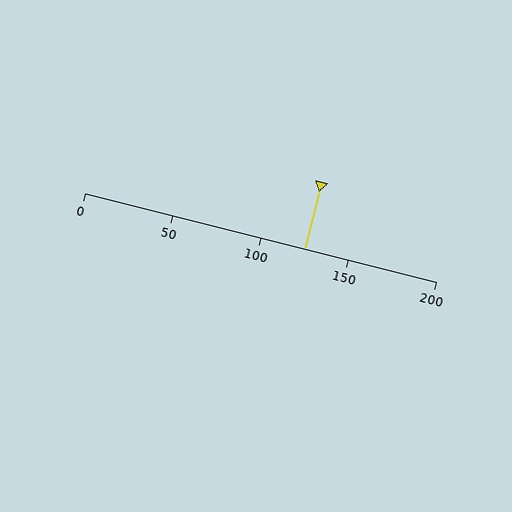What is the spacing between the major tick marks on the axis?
The major ticks are spaced 50 apart.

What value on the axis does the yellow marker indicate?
The marker indicates approximately 125.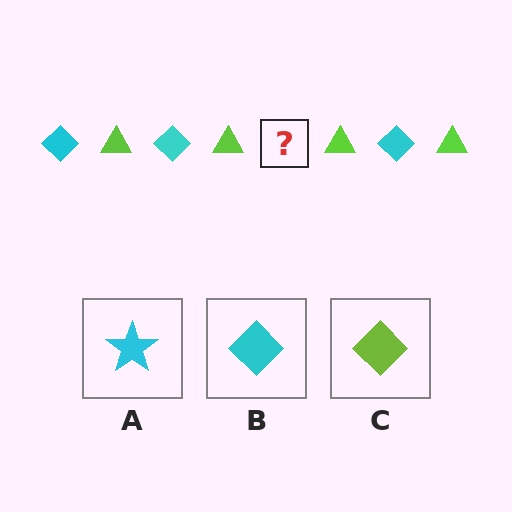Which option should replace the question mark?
Option B.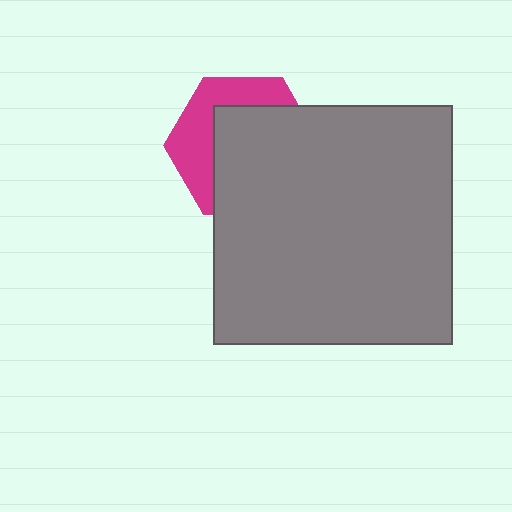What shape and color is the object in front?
The object in front is a gray square.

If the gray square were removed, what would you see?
You would see the complete magenta hexagon.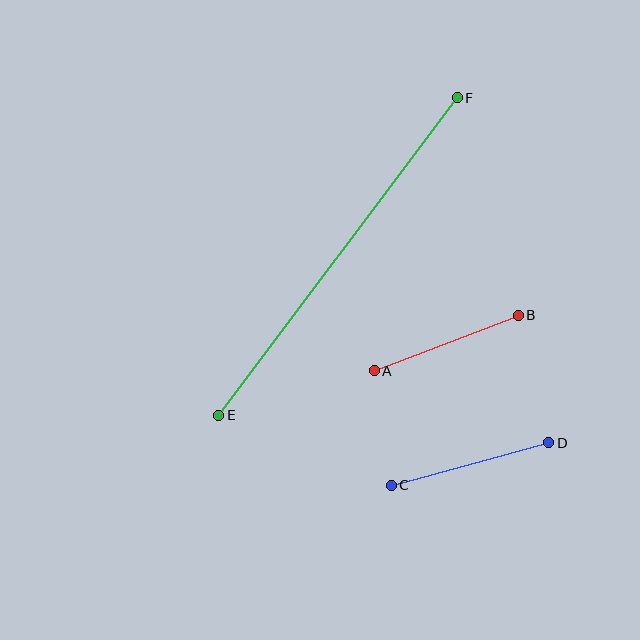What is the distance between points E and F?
The distance is approximately 397 pixels.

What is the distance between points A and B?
The distance is approximately 154 pixels.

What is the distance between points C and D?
The distance is approximately 163 pixels.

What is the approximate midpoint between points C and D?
The midpoint is at approximately (470, 464) pixels.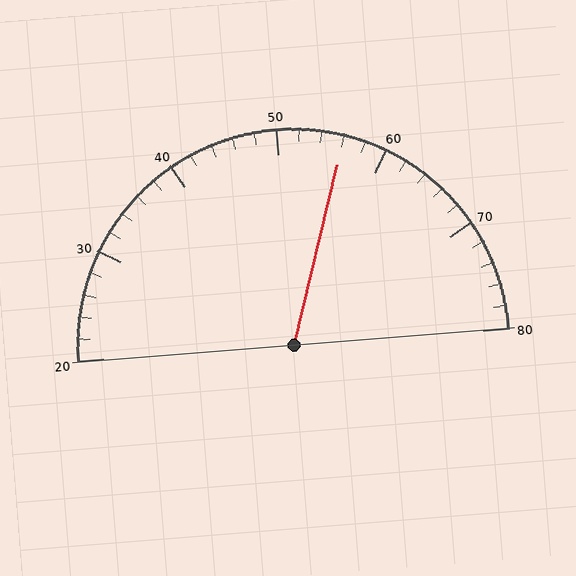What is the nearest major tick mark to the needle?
The nearest major tick mark is 60.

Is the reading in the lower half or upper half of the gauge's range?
The reading is in the upper half of the range (20 to 80).